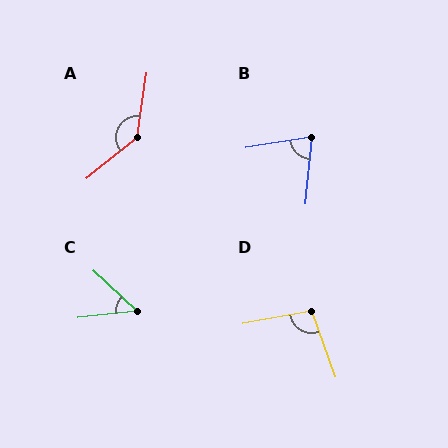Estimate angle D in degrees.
Approximately 100 degrees.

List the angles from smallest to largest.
C (49°), B (75°), D (100°), A (137°).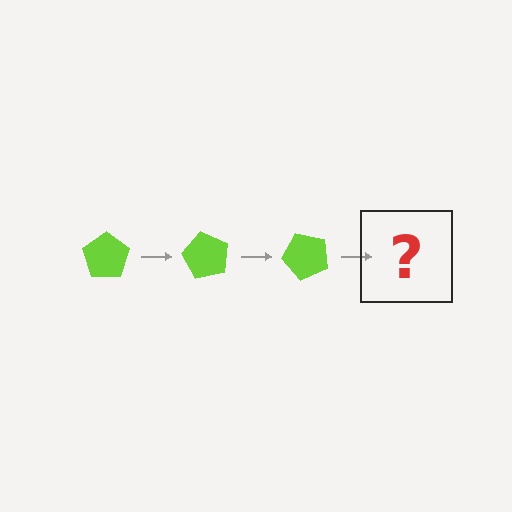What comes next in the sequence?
The next element should be a lime pentagon rotated 180 degrees.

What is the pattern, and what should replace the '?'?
The pattern is that the pentagon rotates 60 degrees each step. The '?' should be a lime pentagon rotated 180 degrees.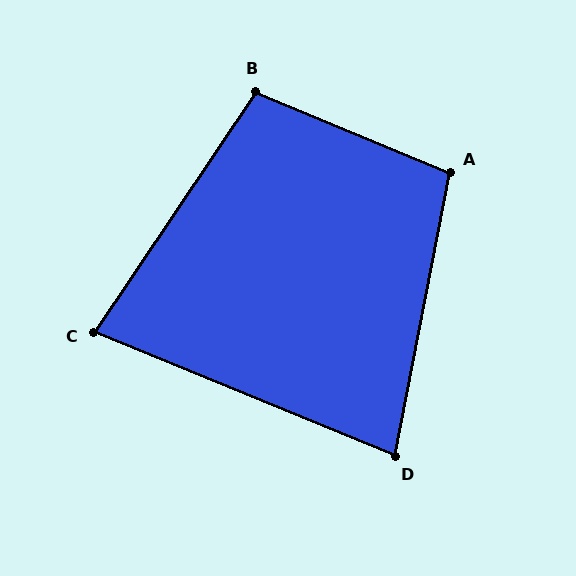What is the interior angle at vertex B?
Approximately 101 degrees (obtuse).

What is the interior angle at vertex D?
Approximately 79 degrees (acute).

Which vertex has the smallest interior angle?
C, at approximately 78 degrees.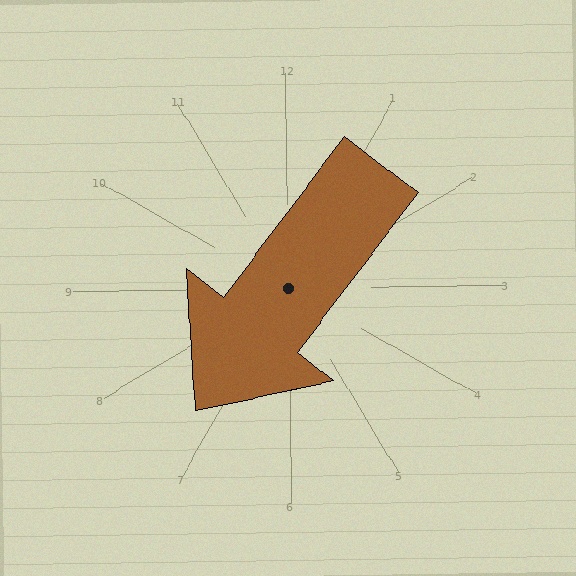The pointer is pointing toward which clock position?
Roughly 7 o'clock.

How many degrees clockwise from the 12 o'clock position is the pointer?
Approximately 218 degrees.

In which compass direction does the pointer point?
Southwest.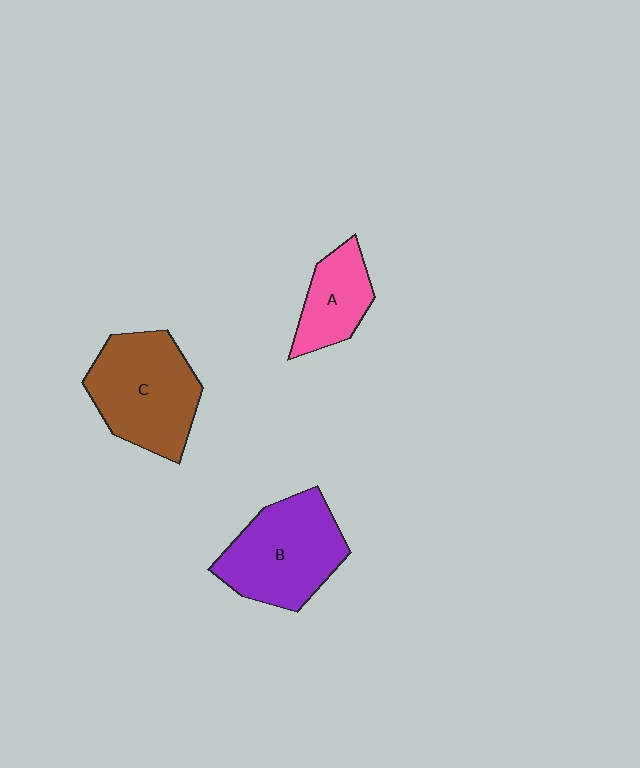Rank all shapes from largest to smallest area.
From largest to smallest: C (brown), B (purple), A (pink).